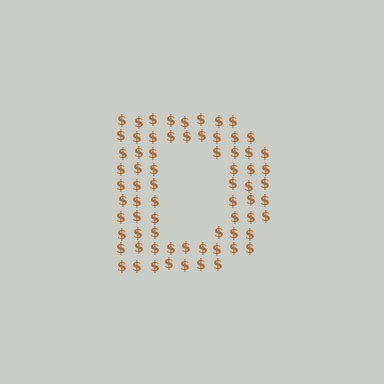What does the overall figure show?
The overall figure shows the letter D.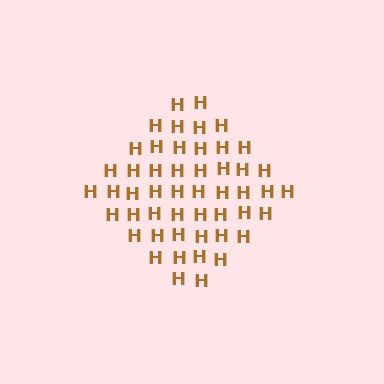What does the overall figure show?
The overall figure shows a diamond.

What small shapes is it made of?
It is made of small letter H's.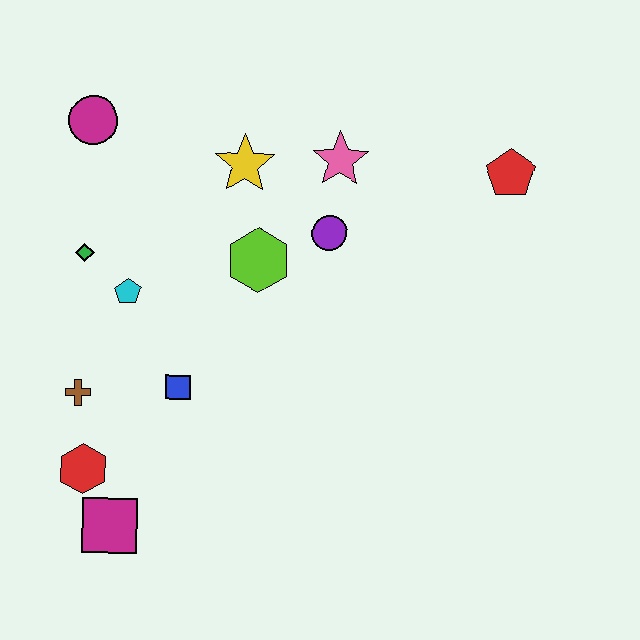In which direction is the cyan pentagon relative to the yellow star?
The cyan pentagon is below the yellow star.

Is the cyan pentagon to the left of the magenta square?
No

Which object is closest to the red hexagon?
The magenta square is closest to the red hexagon.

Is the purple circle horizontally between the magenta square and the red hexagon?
No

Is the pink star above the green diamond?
Yes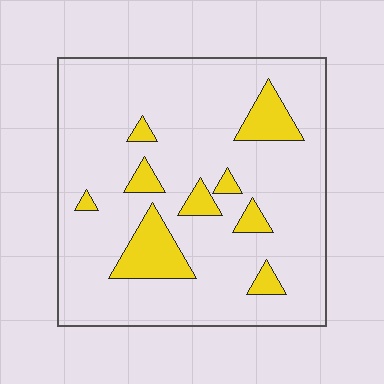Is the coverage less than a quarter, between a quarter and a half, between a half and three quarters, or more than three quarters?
Less than a quarter.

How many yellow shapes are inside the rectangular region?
9.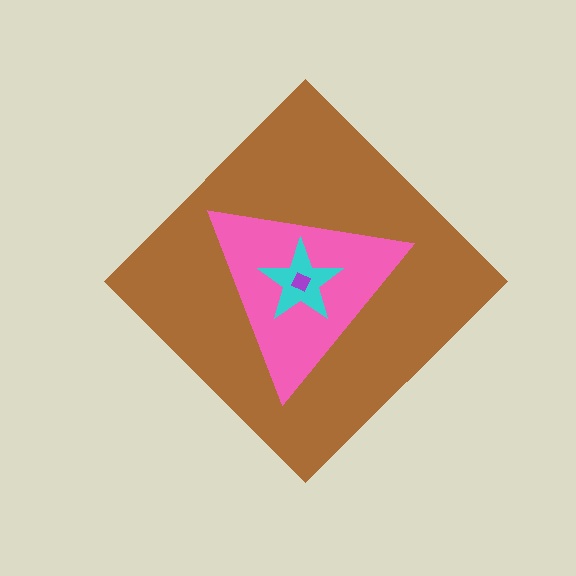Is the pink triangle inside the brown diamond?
Yes.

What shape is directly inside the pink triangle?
The cyan star.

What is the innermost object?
The purple square.